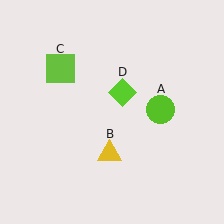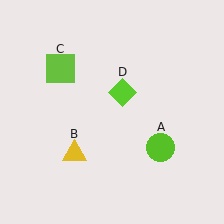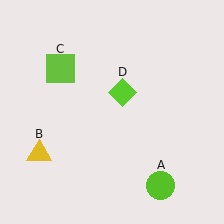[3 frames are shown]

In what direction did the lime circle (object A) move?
The lime circle (object A) moved down.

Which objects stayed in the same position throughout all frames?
Lime square (object C) and lime diamond (object D) remained stationary.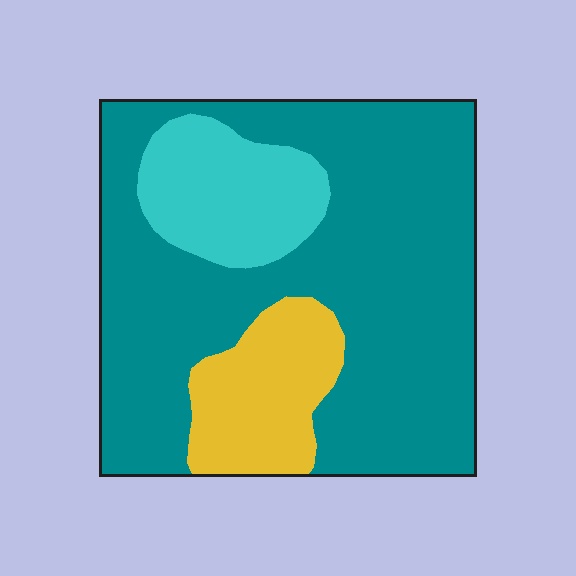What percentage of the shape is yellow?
Yellow covers 15% of the shape.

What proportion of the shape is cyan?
Cyan covers around 15% of the shape.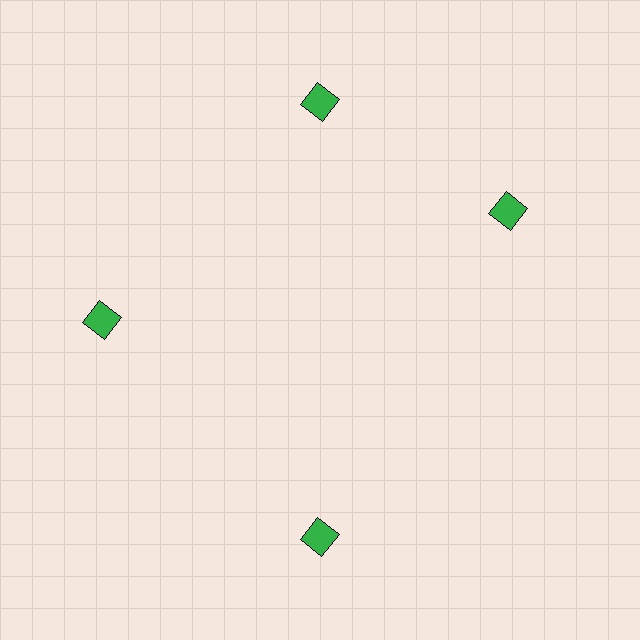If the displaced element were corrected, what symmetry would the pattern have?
It would have 4-fold rotational symmetry — the pattern would map onto itself every 90 degrees.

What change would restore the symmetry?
The symmetry would be restored by rotating it back into even spacing with its neighbors so that all 4 diamonds sit at equal angles and equal distance from the center.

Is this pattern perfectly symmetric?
No. The 4 green diamonds are arranged in a ring, but one element near the 3 o'clock position is rotated out of alignment along the ring, breaking the 4-fold rotational symmetry.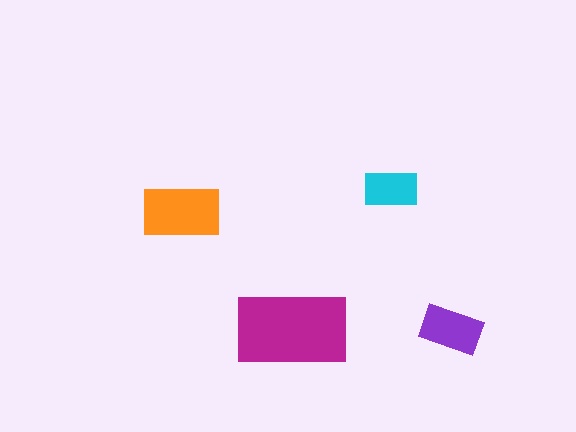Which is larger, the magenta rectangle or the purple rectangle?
The magenta one.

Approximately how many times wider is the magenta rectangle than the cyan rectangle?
About 2 times wider.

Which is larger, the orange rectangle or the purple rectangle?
The orange one.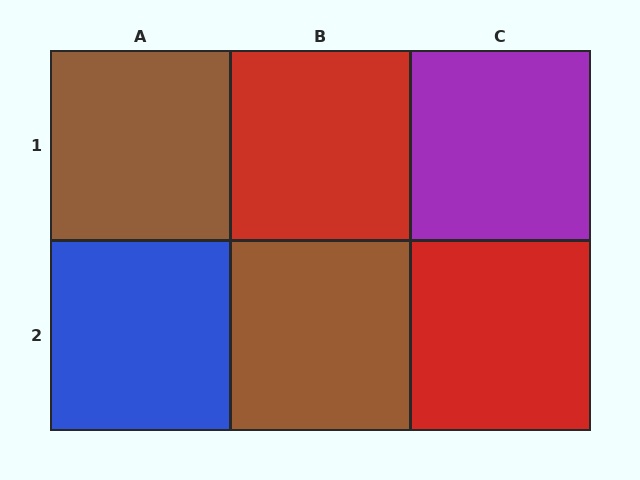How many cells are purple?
1 cell is purple.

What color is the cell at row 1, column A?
Brown.